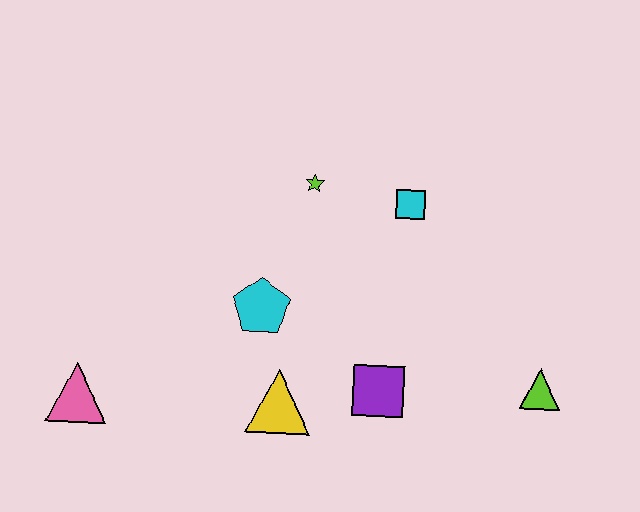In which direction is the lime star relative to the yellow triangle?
The lime star is above the yellow triangle.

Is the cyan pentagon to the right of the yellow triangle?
No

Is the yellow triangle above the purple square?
No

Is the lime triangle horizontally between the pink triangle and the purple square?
No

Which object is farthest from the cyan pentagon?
The lime triangle is farthest from the cyan pentagon.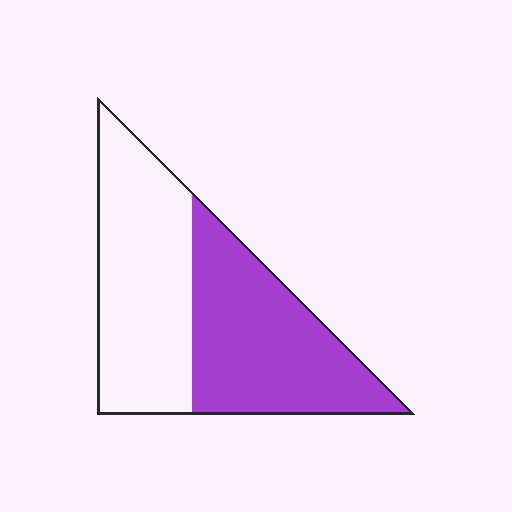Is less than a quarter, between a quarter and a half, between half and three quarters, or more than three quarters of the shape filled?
Between a quarter and a half.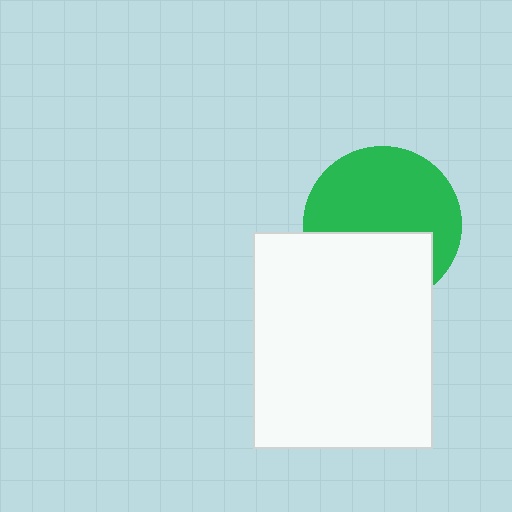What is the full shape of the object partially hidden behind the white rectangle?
The partially hidden object is a green circle.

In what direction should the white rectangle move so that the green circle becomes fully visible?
The white rectangle should move down. That is the shortest direction to clear the overlap and leave the green circle fully visible.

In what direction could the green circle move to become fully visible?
The green circle could move up. That would shift it out from behind the white rectangle entirely.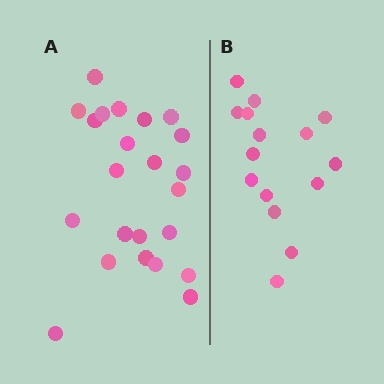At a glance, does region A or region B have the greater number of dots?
Region A (the left region) has more dots.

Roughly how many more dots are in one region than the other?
Region A has roughly 8 or so more dots than region B.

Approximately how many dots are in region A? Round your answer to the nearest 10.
About 20 dots. (The exact count is 23, which rounds to 20.)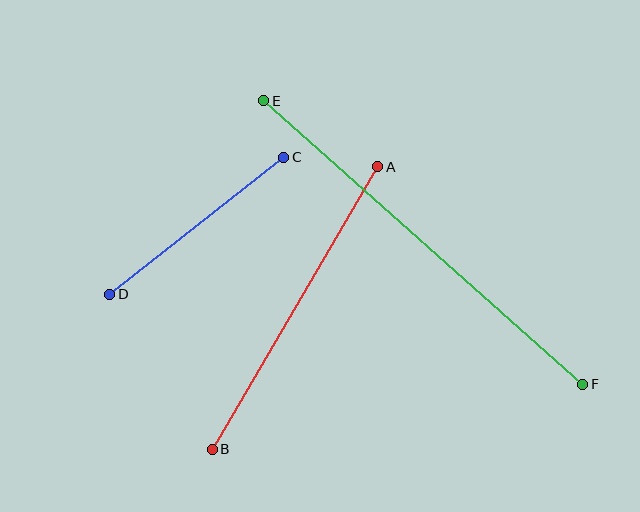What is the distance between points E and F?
The distance is approximately 427 pixels.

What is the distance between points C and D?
The distance is approximately 221 pixels.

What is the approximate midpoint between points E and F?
The midpoint is at approximately (423, 243) pixels.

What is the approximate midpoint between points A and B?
The midpoint is at approximately (295, 308) pixels.